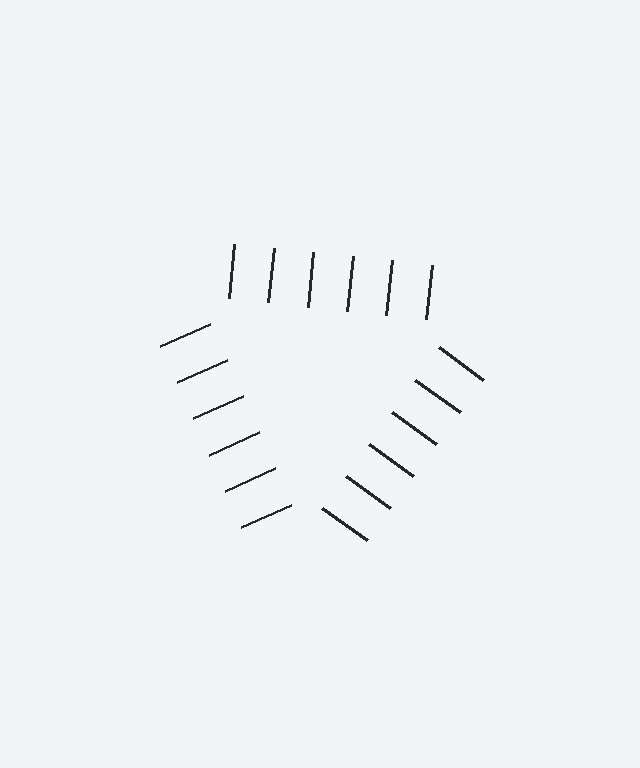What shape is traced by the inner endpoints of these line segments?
An illusory triangle — the line segments terminate on its edges but no continuous stroke is drawn.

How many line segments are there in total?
18 — 6 along each of the 3 edges.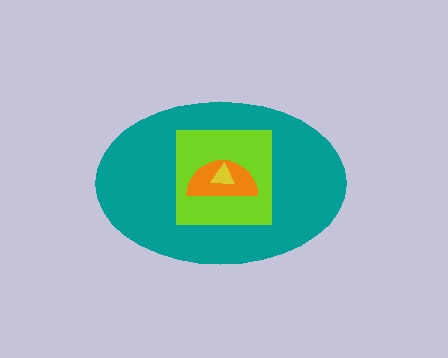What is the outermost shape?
The teal ellipse.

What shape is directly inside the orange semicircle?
The yellow triangle.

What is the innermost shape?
The yellow triangle.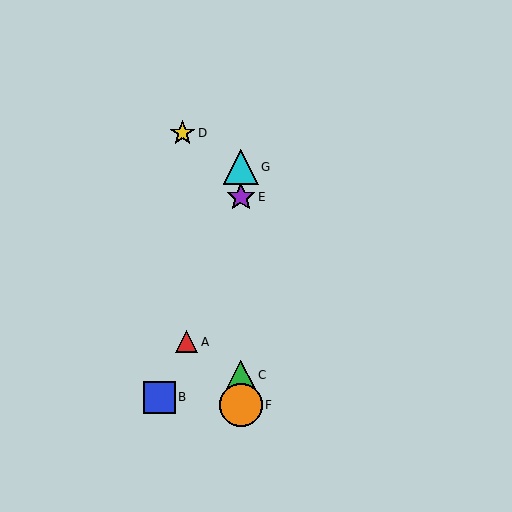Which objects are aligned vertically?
Objects C, E, F, G are aligned vertically.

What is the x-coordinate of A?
Object A is at x≈187.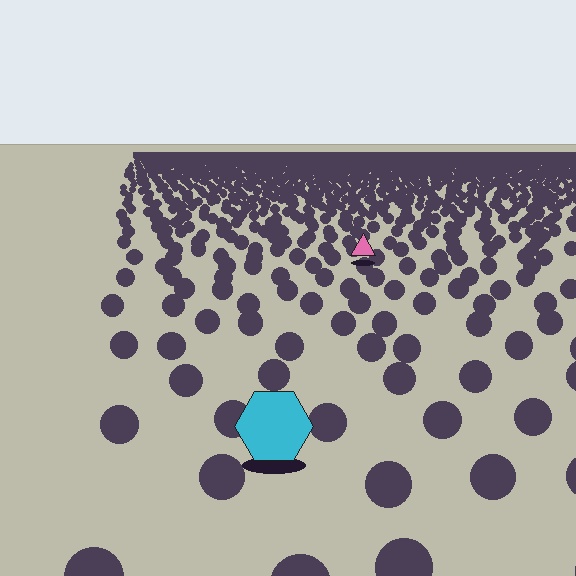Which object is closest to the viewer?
The cyan hexagon is closest. The texture marks near it are larger and more spread out.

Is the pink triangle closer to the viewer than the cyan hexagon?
No. The cyan hexagon is closer — you can tell from the texture gradient: the ground texture is coarser near it.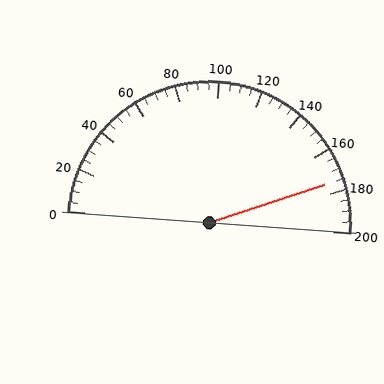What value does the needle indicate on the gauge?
The needle indicates approximately 175.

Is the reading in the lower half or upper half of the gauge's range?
The reading is in the upper half of the range (0 to 200).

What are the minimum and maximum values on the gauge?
The gauge ranges from 0 to 200.